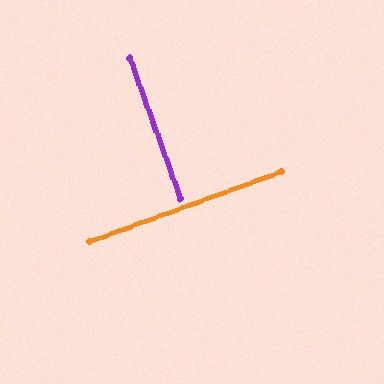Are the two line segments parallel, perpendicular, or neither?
Perpendicular — they meet at approximately 90°.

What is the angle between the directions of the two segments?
Approximately 90 degrees.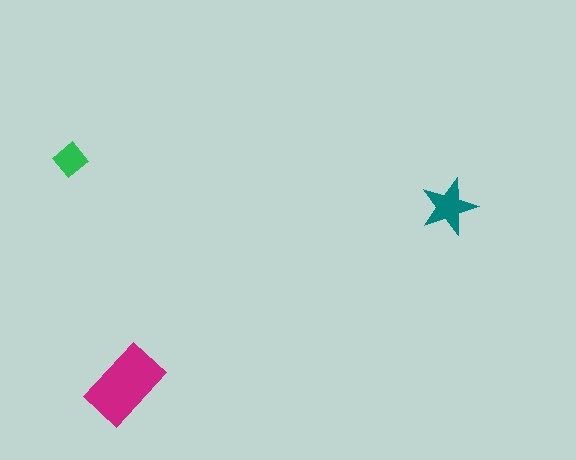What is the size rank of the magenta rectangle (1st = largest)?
1st.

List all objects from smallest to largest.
The green diamond, the teal star, the magenta rectangle.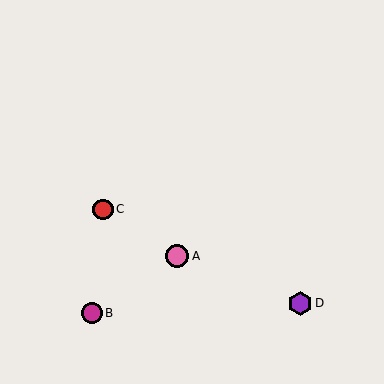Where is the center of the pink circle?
The center of the pink circle is at (177, 256).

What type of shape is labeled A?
Shape A is a pink circle.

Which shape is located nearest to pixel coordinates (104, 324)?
The magenta circle (labeled B) at (92, 313) is nearest to that location.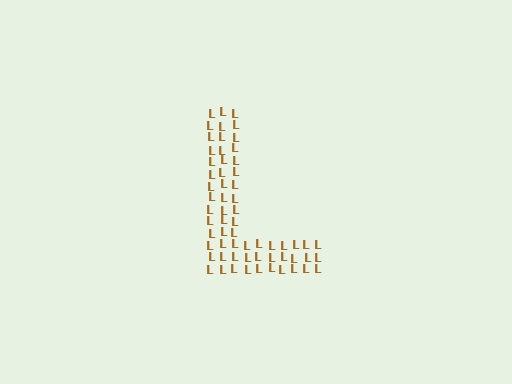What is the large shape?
The large shape is the letter L.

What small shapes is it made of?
It is made of small letter L's.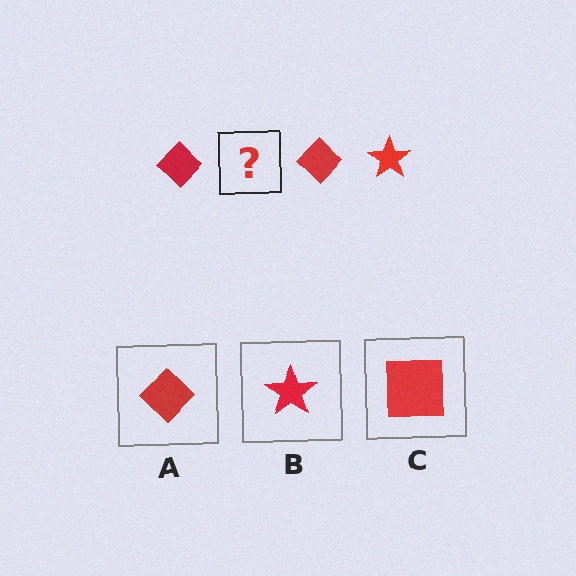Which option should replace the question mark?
Option B.